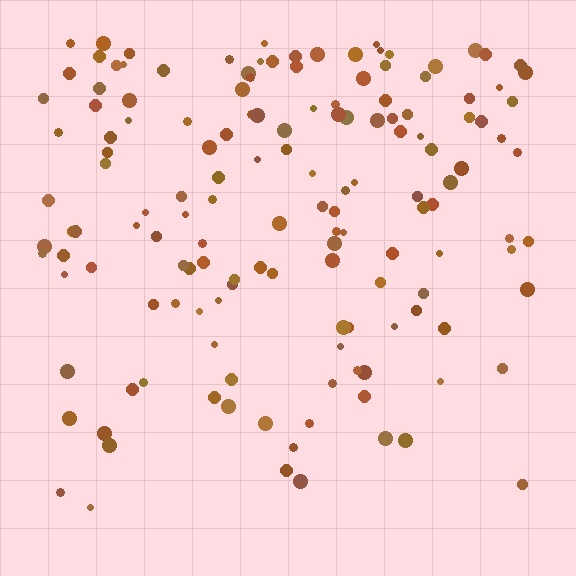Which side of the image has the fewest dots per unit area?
The bottom.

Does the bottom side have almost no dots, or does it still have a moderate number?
Still a moderate number, just noticeably fewer than the top.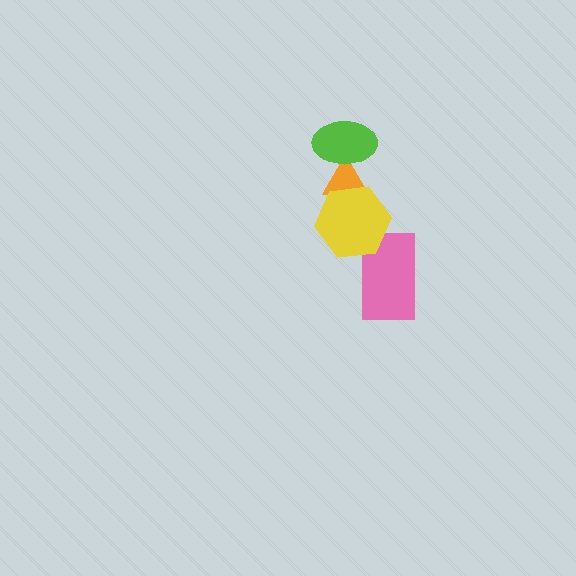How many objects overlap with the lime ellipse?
1 object overlaps with the lime ellipse.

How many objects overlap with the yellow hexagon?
2 objects overlap with the yellow hexagon.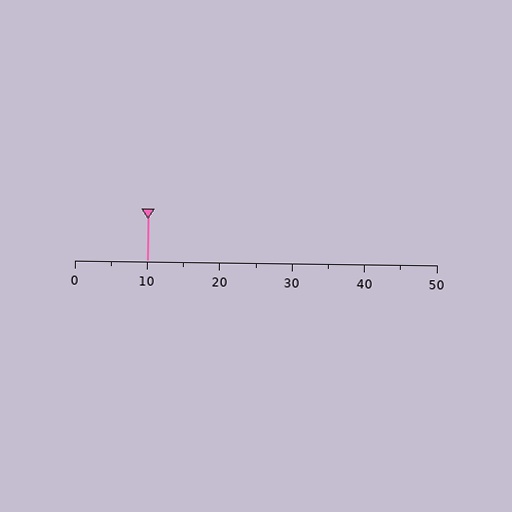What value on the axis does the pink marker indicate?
The marker indicates approximately 10.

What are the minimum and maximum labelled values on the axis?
The axis runs from 0 to 50.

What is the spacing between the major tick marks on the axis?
The major ticks are spaced 10 apart.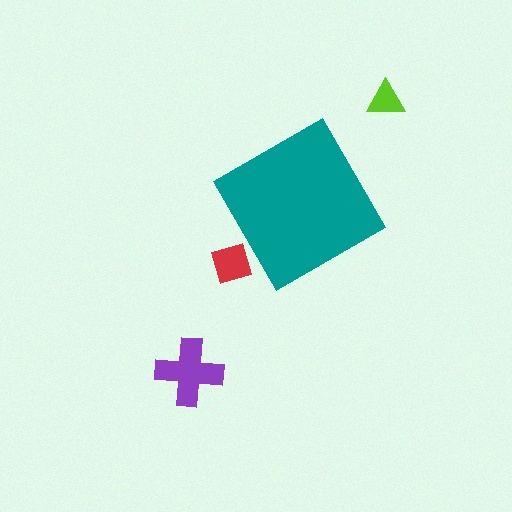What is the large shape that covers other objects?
A teal diamond.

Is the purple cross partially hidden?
No, the purple cross is fully visible.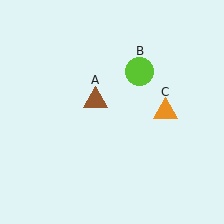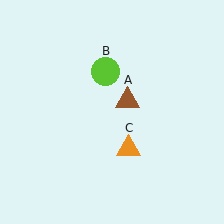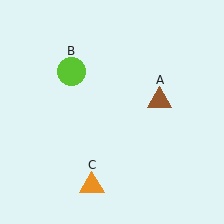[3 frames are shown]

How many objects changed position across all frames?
3 objects changed position: brown triangle (object A), lime circle (object B), orange triangle (object C).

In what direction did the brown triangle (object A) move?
The brown triangle (object A) moved right.